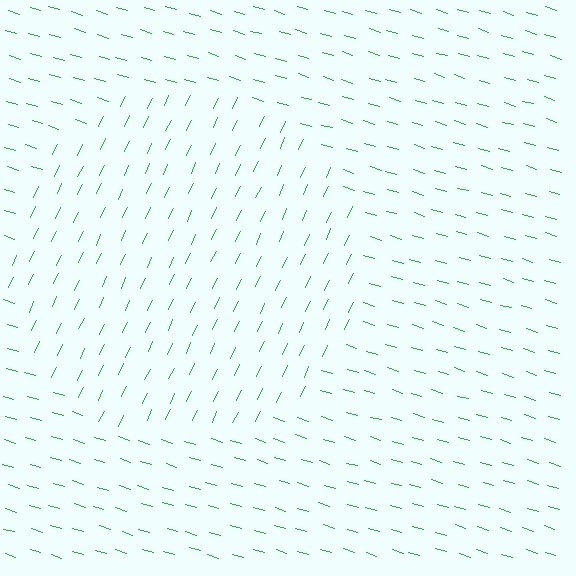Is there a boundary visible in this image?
Yes, there is a texture boundary formed by a change in line orientation.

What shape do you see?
I see a circle.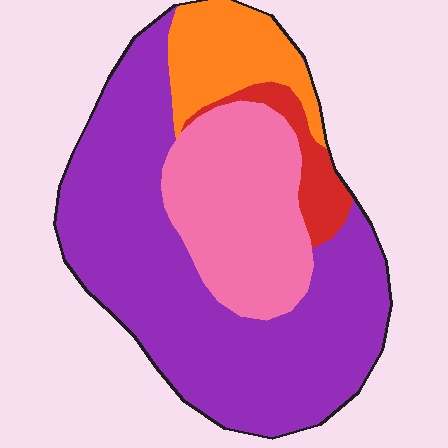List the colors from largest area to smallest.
From largest to smallest: purple, pink, orange, red.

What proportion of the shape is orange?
Orange takes up about one eighth (1/8) of the shape.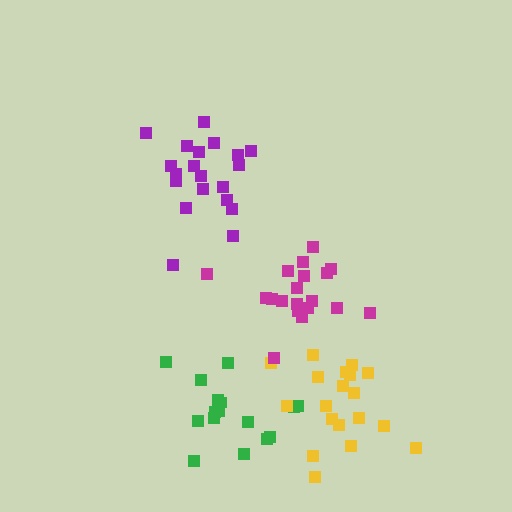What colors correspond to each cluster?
The clusters are colored: purple, green, yellow, magenta.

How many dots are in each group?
Group 1: 20 dots, Group 2: 16 dots, Group 3: 19 dots, Group 4: 19 dots (74 total).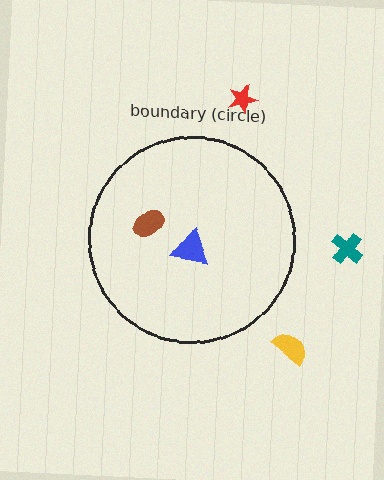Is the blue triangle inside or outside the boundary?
Inside.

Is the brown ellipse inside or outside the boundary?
Inside.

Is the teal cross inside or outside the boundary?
Outside.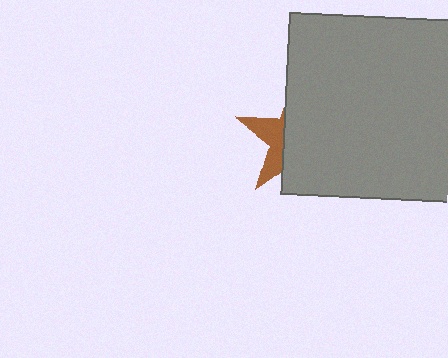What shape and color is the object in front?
The object in front is a gray rectangle.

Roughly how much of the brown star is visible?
A small part of it is visible (roughly 32%).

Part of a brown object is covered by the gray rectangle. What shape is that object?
It is a star.